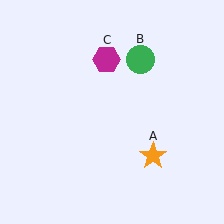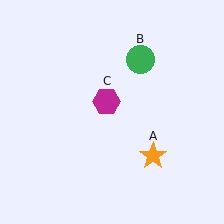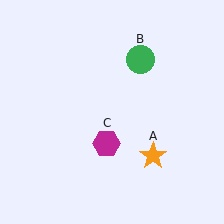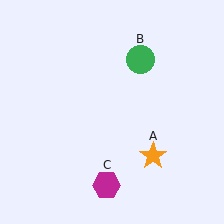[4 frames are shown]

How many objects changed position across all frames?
1 object changed position: magenta hexagon (object C).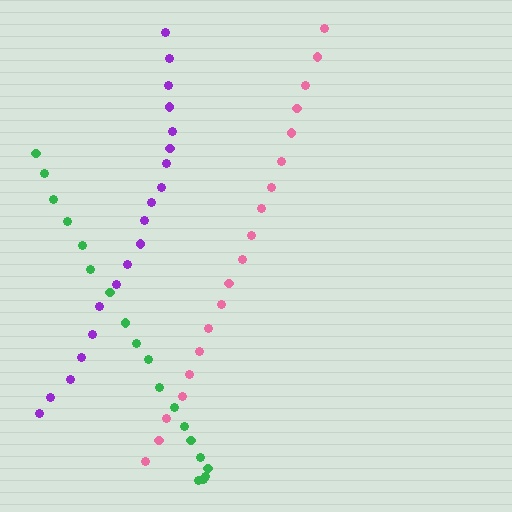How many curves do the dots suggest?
There are 3 distinct paths.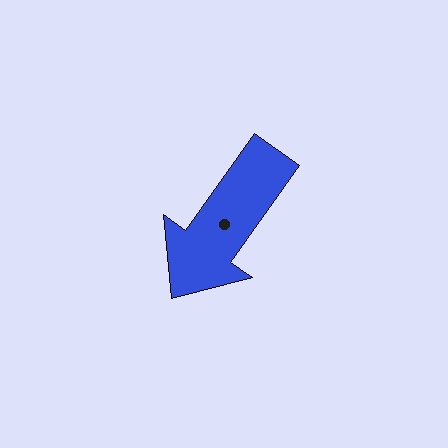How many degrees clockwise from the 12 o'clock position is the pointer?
Approximately 215 degrees.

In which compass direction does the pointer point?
Southwest.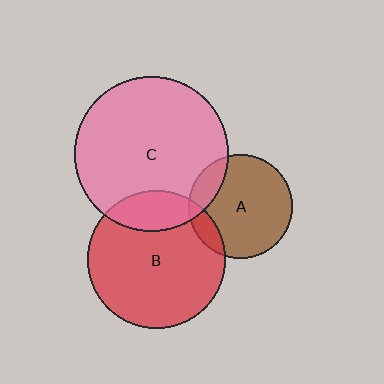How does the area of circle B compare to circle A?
Approximately 1.8 times.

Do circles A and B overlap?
Yes.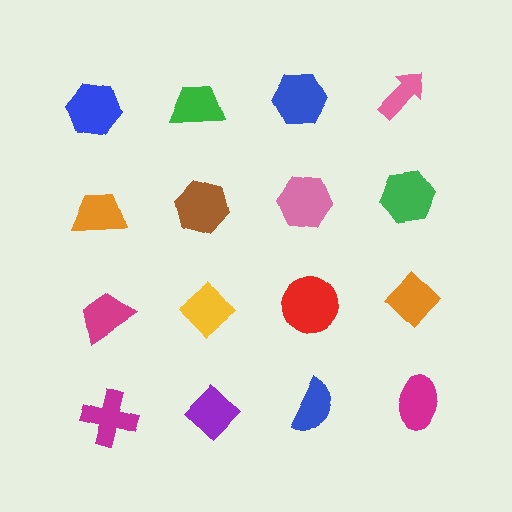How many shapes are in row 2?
4 shapes.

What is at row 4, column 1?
A magenta cross.